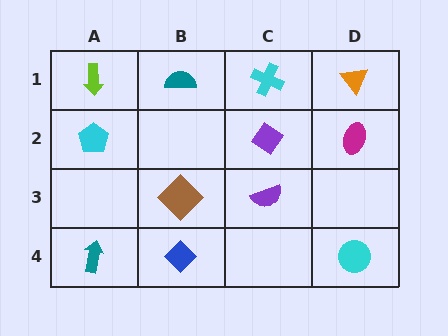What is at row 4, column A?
A teal arrow.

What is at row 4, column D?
A cyan circle.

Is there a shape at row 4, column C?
No, that cell is empty.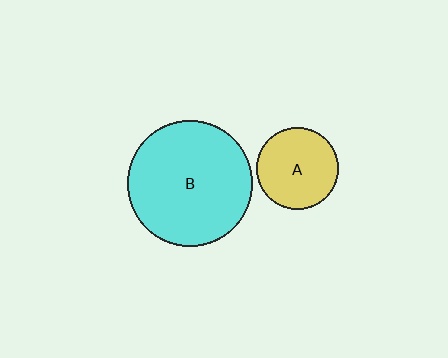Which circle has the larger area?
Circle B (cyan).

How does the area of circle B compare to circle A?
Approximately 2.3 times.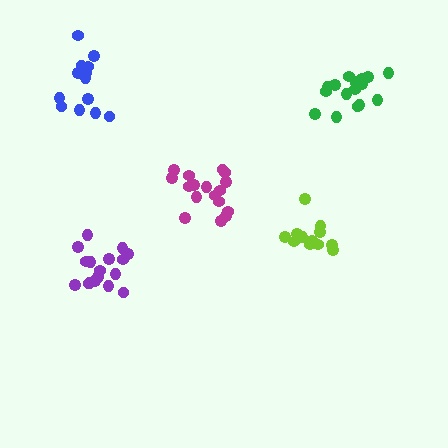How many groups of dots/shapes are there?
There are 5 groups.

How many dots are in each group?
Group 1: 12 dots, Group 2: 17 dots, Group 3: 17 dots, Group 4: 17 dots, Group 5: 13 dots (76 total).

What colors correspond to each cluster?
The clusters are colored: lime, purple, green, magenta, blue.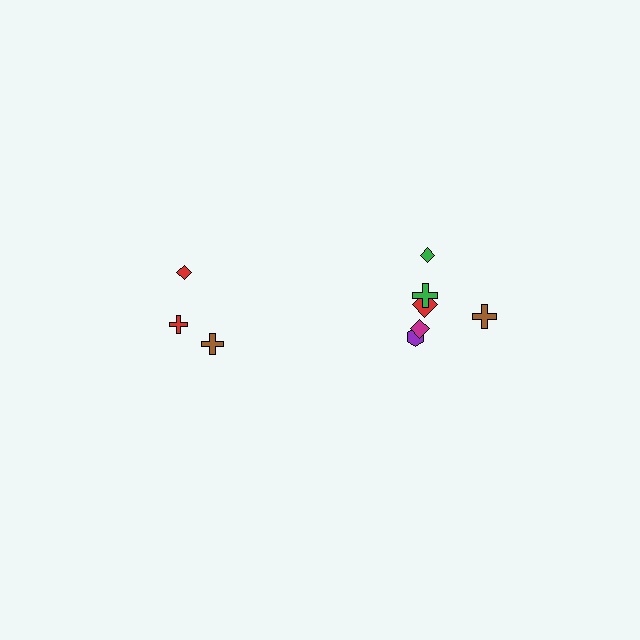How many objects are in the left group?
There are 3 objects.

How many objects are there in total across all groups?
There are 9 objects.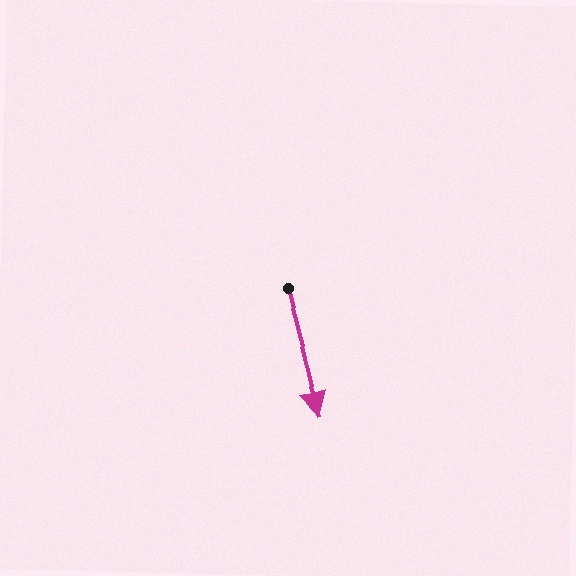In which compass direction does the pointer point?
South.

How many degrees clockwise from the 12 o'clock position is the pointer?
Approximately 165 degrees.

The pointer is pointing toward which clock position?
Roughly 6 o'clock.